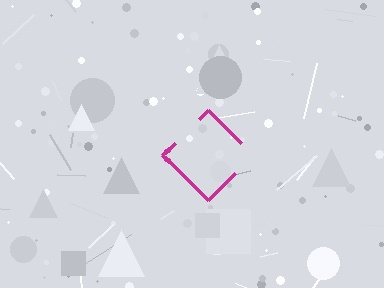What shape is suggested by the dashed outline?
The dashed outline suggests a diamond.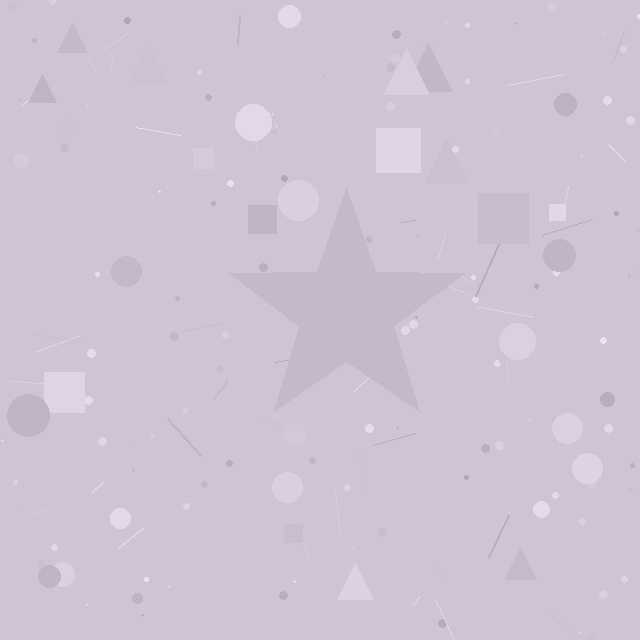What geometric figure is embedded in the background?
A star is embedded in the background.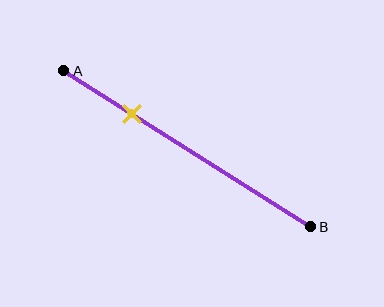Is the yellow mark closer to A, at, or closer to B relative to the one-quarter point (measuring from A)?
The yellow mark is approximately at the one-quarter point of segment AB.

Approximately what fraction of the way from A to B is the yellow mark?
The yellow mark is approximately 30% of the way from A to B.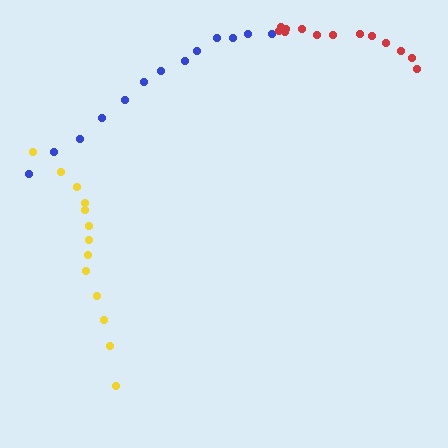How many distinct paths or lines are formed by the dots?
There are 3 distinct paths.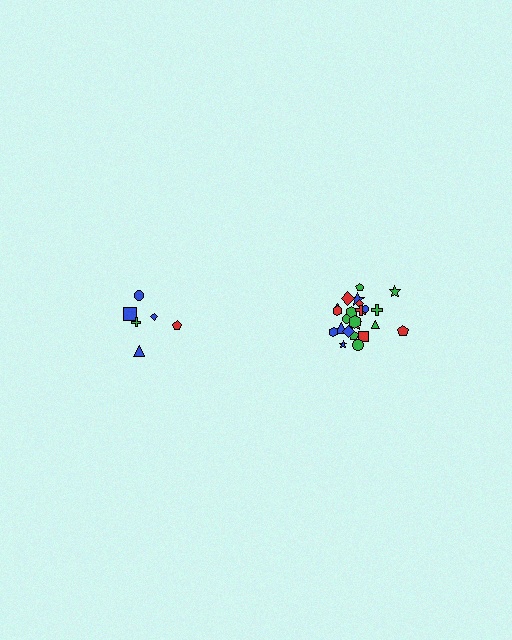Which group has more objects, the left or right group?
The right group.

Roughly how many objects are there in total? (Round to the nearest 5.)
Roughly 30 objects in total.